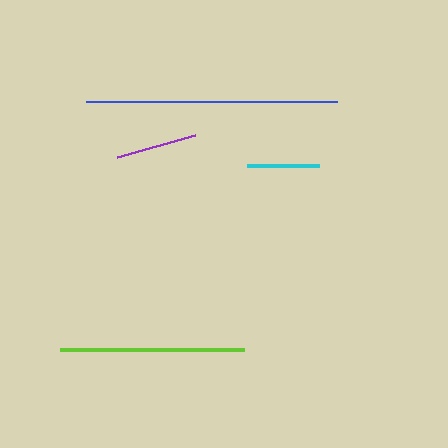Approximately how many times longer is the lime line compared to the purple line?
The lime line is approximately 2.3 times the length of the purple line.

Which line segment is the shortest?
The cyan line is the shortest at approximately 73 pixels.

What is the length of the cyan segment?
The cyan segment is approximately 73 pixels long.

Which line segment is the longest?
The blue line is the longest at approximately 251 pixels.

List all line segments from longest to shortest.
From longest to shortest: blue, lime, purple, cyan.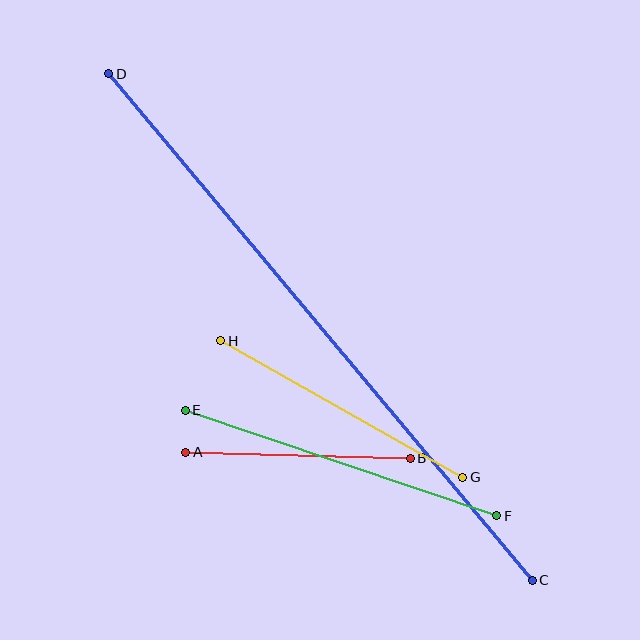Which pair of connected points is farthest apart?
Points C and D are farthest apart.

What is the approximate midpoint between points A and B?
The midpoint is at approximately (298, 455) pixels.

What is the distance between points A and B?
The distance is approximately 225 pixels.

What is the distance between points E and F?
The distance is approximately 329 pixels.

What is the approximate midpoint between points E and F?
The midpoint is at approximately (341, 463) pixels.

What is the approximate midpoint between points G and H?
The midpoint is at approximately (342, 409) pixels.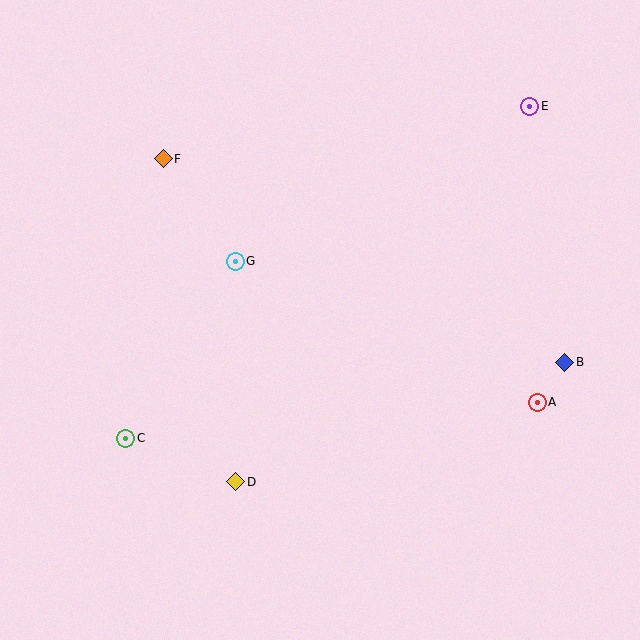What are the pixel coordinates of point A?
Point A is at (537, 402).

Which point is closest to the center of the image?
Point G at (235, 261) is closest to the center.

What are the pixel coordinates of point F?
Point F is at (163, 159).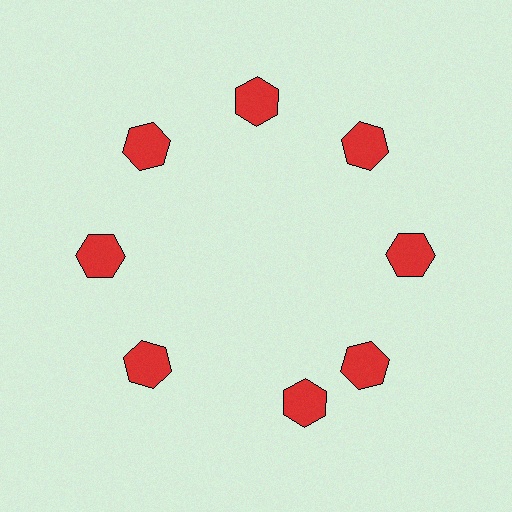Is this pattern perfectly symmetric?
No. The 8 red hexagons are arranged in a ring, but one element near the 6 o'clock position is rotated out of alignment along the ring, breaking the 8-fold rotational symmetry.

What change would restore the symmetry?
The symmetry would be restored by rotating it back into even spacing with its neighbors so that all 8 hexagons sit at equal angles and equal distance from the center.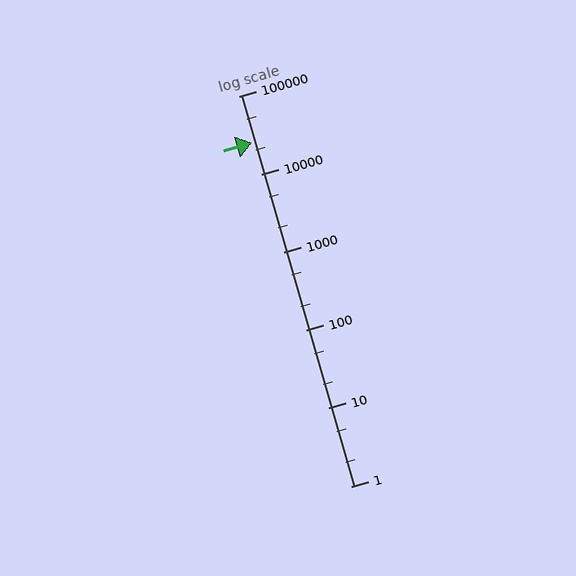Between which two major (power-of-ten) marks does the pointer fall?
The pointer is between 10000 and 100000.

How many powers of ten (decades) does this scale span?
The scale spans 5 decades, from 1 to 100000.